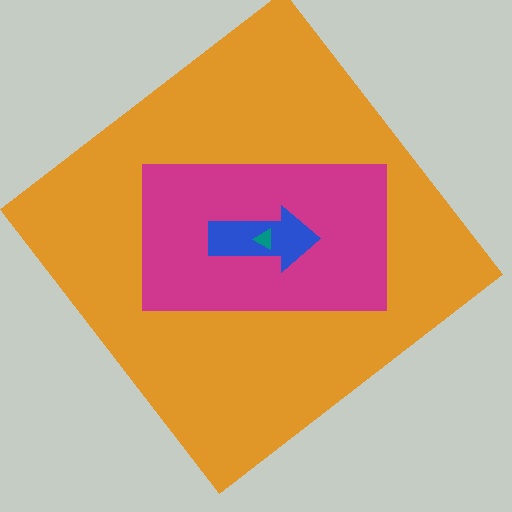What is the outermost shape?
The orange diamond.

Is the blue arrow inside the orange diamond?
Yes.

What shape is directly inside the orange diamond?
The magenta rectangle.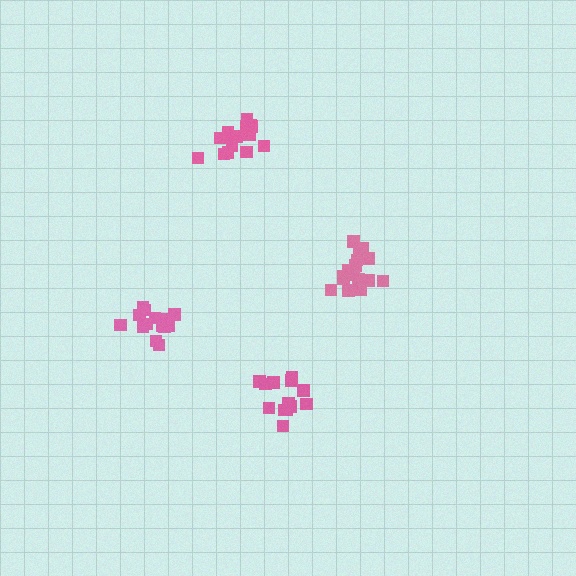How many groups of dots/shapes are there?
There are 4 groups.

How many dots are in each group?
Group 1: 14 dots, Group 2: 14 dots, Group 3: 16 dots, Group 4: 16 dots (60 total).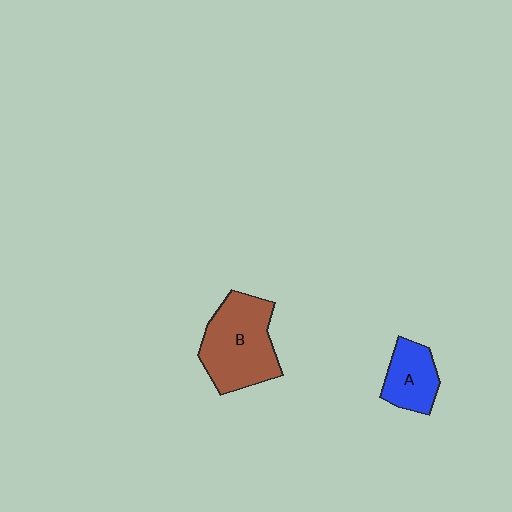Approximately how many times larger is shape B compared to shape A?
Approximately 1.8 times.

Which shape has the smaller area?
Shape A (blue).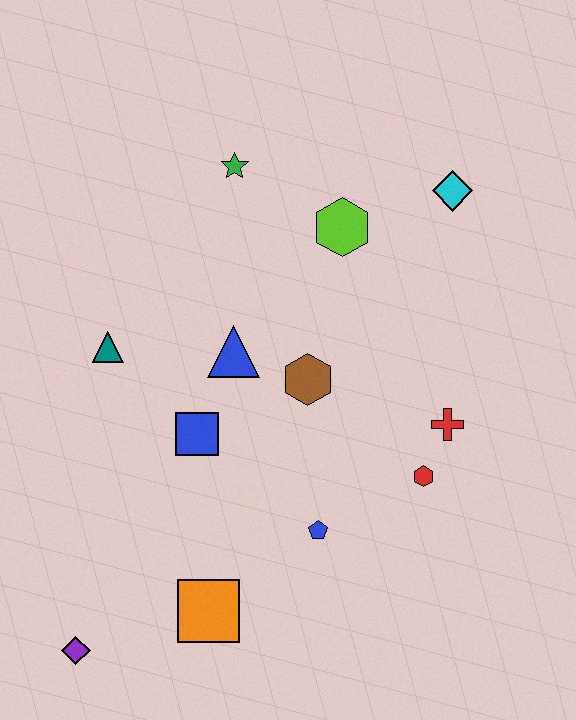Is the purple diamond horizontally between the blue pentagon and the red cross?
No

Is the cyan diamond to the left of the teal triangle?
No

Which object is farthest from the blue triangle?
The purple diamond is farthest from the blue triangle.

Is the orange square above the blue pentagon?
No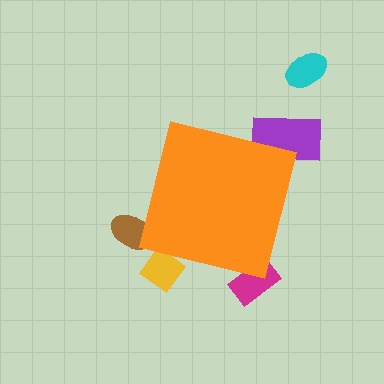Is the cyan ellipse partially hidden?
No, the cyan ellipse is fully visible.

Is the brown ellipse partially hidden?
Yes, the brown ellipse is partially hidden behind the orange square.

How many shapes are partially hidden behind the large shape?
4 shapes are partially hidden.